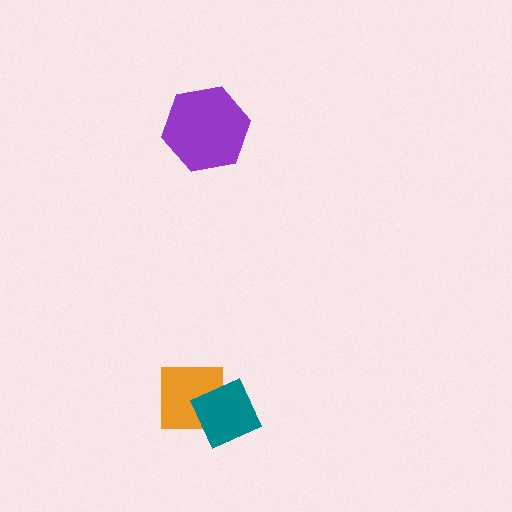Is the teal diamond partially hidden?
No, no other shape covers it.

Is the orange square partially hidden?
Yes, it is partially covered by another shape.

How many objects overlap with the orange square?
1 object overlaps with the orange square.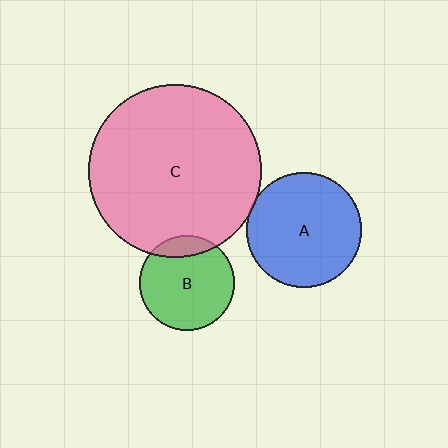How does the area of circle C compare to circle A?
Approximately 2.3 times.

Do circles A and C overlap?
Yes.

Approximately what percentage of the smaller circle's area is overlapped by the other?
Approximately 5%.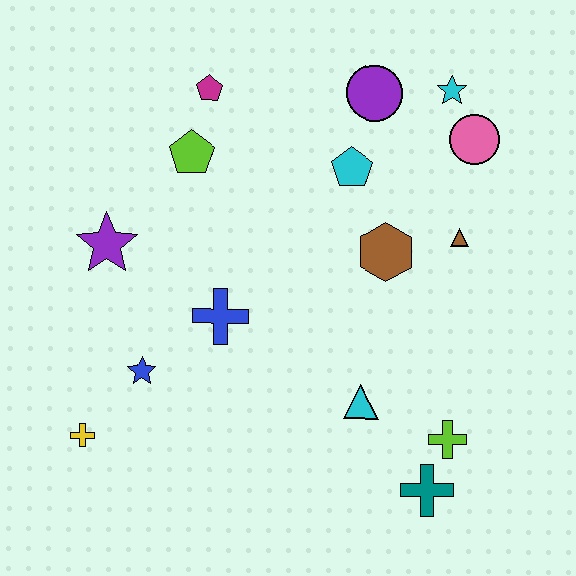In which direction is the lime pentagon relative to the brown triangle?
The lime pentagon is to the left of the brown triangle.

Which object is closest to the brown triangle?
The brown hexagon is closest to the brown triangle.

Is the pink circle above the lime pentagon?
Yes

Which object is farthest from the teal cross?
The magenta pentagon is farthest from the teal cross.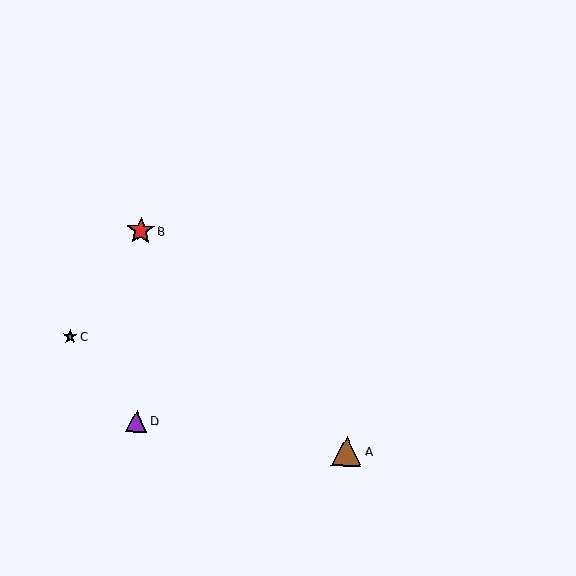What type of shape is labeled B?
Shape B is a red star.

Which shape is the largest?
The brown triangle (labeled A) is the largest.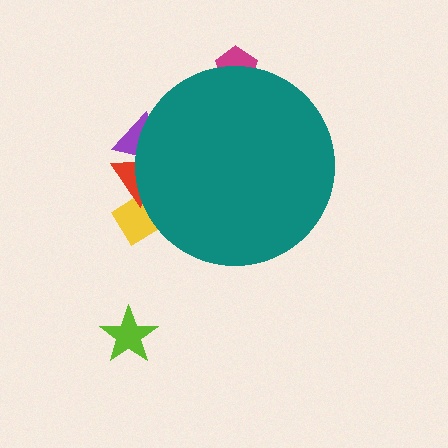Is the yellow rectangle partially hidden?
Yes, the yellow rectangle is partially hidden behind the teal circle.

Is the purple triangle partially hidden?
Yes, the purple triangle is partially hidden behind the teal circle.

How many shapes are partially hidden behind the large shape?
4 shapes are partially hidden.